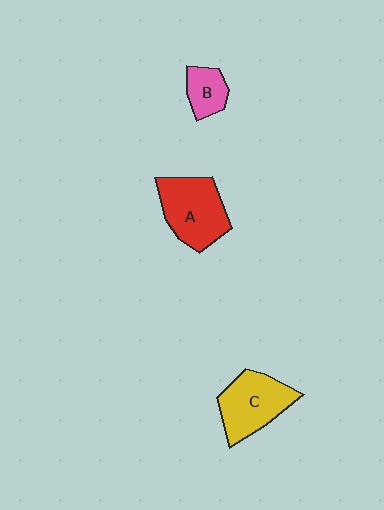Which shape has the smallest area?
Shape B (pink).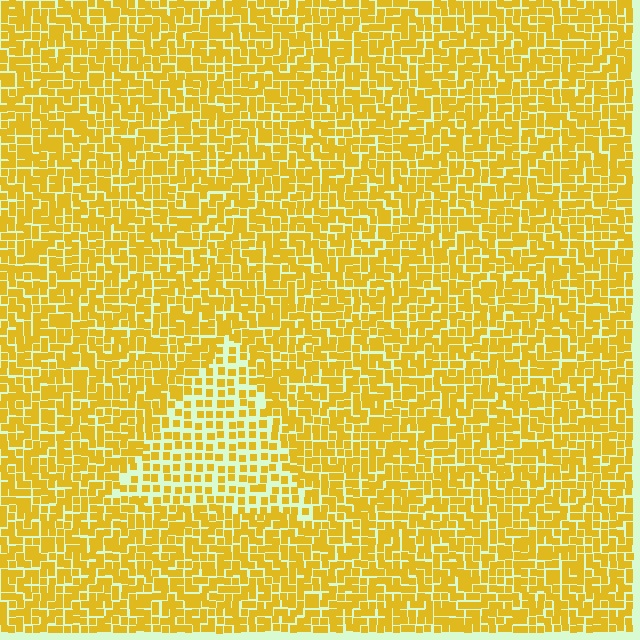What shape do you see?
I see a triangle.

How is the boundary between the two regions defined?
The boundary is defined by a change in element density (approximately 1.8x ratio). All elements are the same color, size, and shape.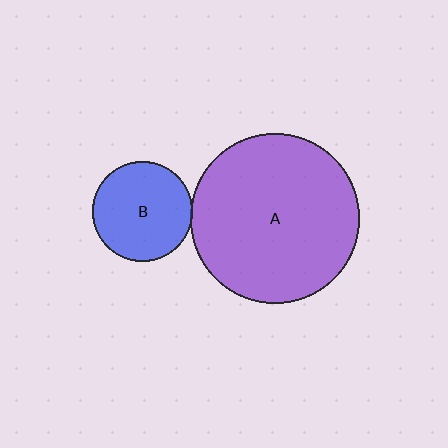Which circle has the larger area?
Circle A (purple).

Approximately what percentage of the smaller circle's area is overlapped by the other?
Approximately 5%.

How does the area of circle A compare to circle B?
Approximately 2.9 times.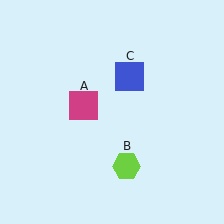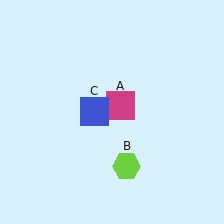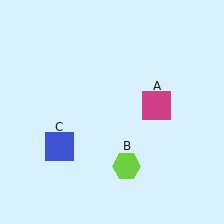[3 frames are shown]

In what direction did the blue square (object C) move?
The blue square (object C) moved down and to the left.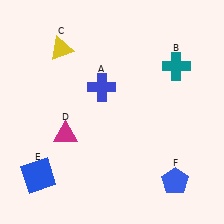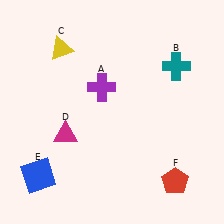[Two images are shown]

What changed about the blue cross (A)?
In Image 1, A is blue. In Image 2, it changed to purple.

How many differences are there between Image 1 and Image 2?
There are 2 differences between the two images.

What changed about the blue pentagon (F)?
In Image 1, F is blue. In Image 2, it changed to red.